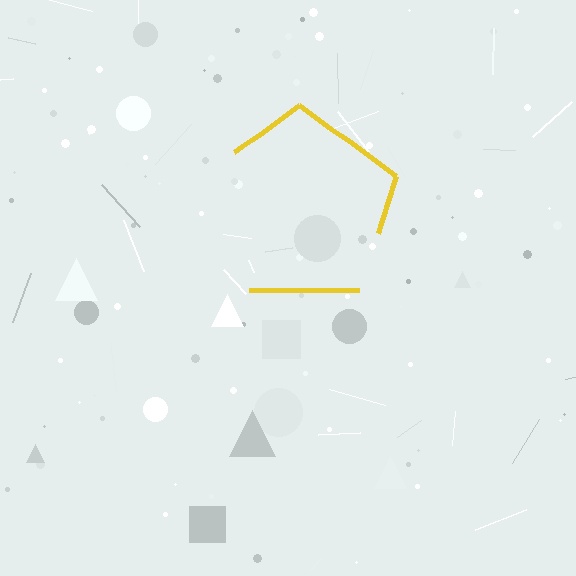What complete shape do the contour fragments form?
The contour fragments form a pentagon.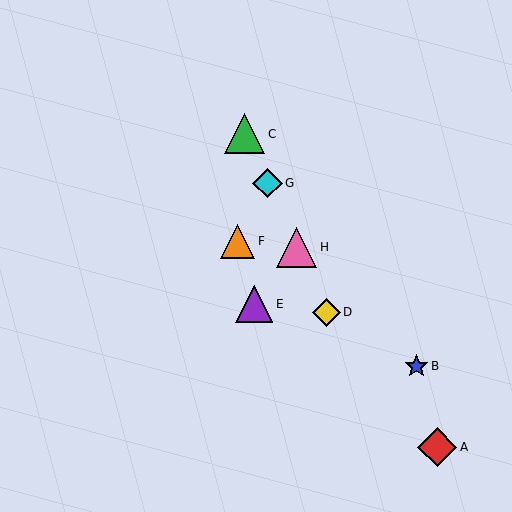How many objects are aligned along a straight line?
4 objects (C, D, G, H) are aligned along a straight line.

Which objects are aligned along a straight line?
Objects C, D, G, H are aligned along a straight line.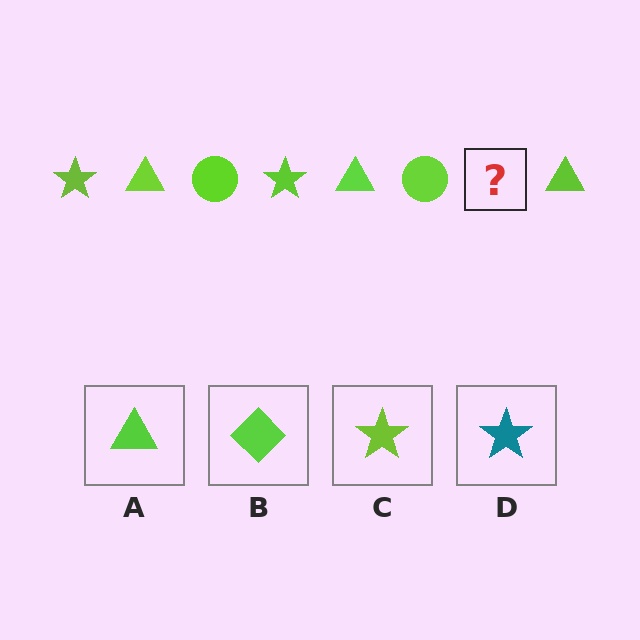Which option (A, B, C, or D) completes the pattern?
C.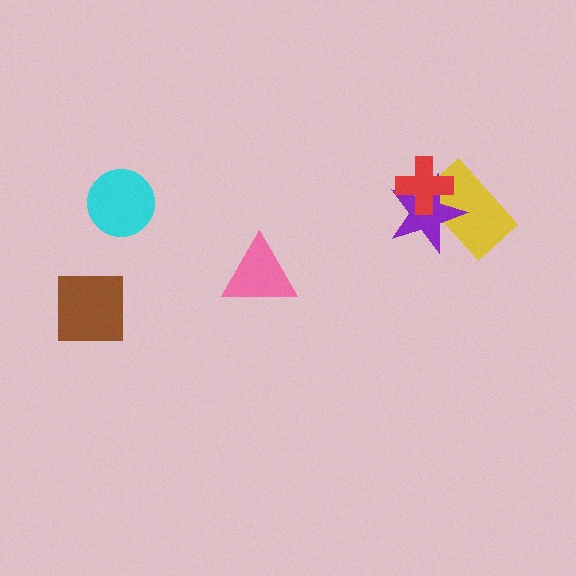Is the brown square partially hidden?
No, no other shape covers it.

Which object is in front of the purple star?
The red cross is in front of the purple star.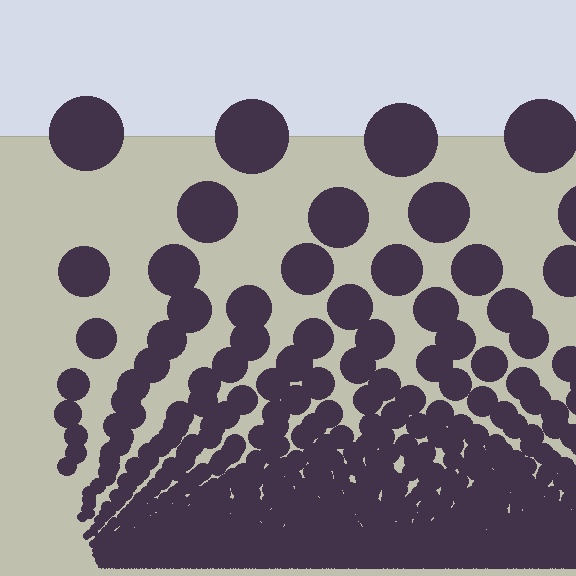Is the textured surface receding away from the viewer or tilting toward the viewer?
The surface appears to tilt toward the viewer. Texture elements get larger and sparser toward the top.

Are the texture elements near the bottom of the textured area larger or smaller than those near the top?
Smaller. The gradient is inverted — elements near the bottom are smaller and denser.